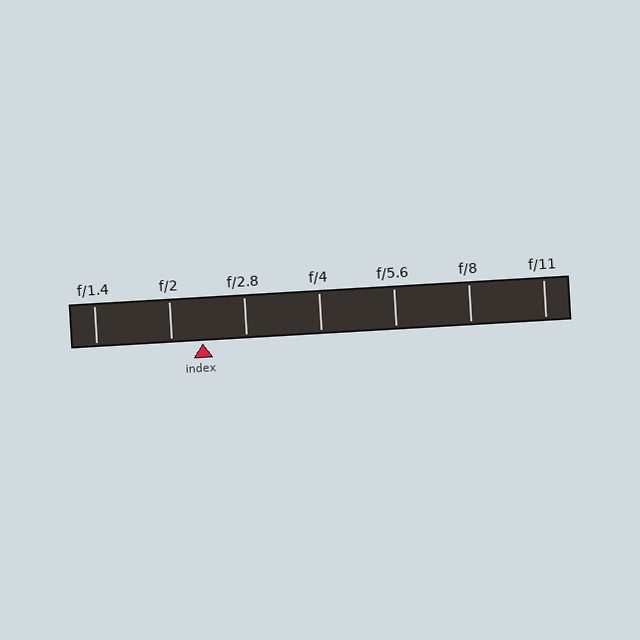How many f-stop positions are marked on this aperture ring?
There are 7 f-stop positions marked.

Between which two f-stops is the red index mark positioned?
The index mark is between f/2 and f/2.8.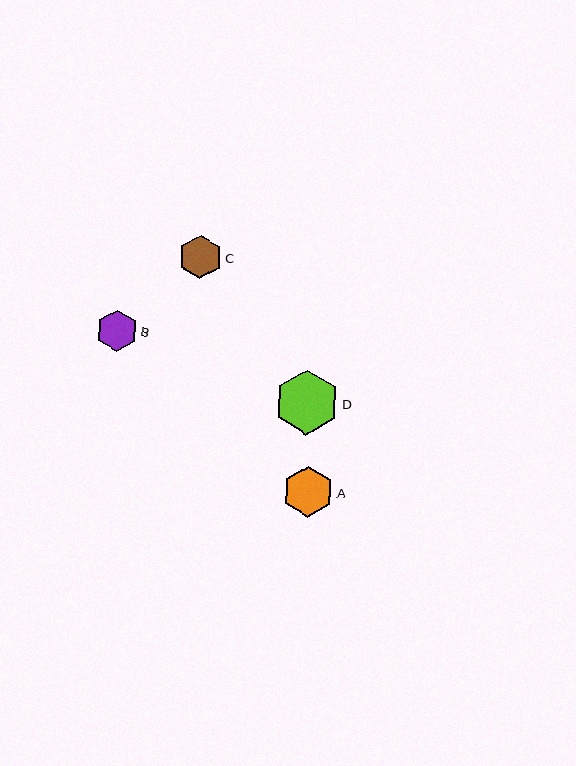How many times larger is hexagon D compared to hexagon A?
Hexagon D is approximately 1.3 times the size of hexagon A.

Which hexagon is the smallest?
Hexagon B is the smallest with a size of approximately 41 pixels.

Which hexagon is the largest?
Hexagon D is the largest with a size of approximately 65 pixels.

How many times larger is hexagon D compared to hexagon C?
Hexagon D is approximately 1.5 times the size of hexagon C.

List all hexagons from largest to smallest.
From largest to smallest: D, A, C, B.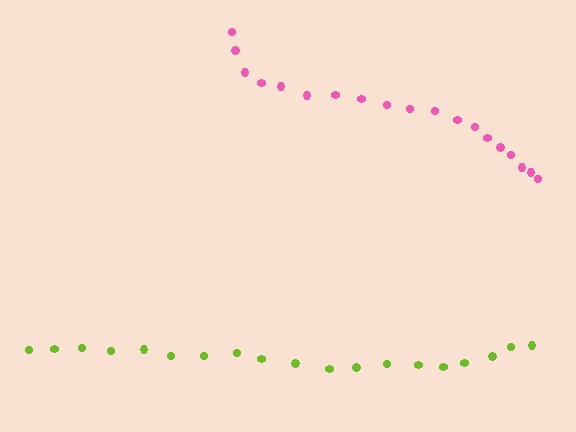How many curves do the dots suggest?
There are 2 distinct paths.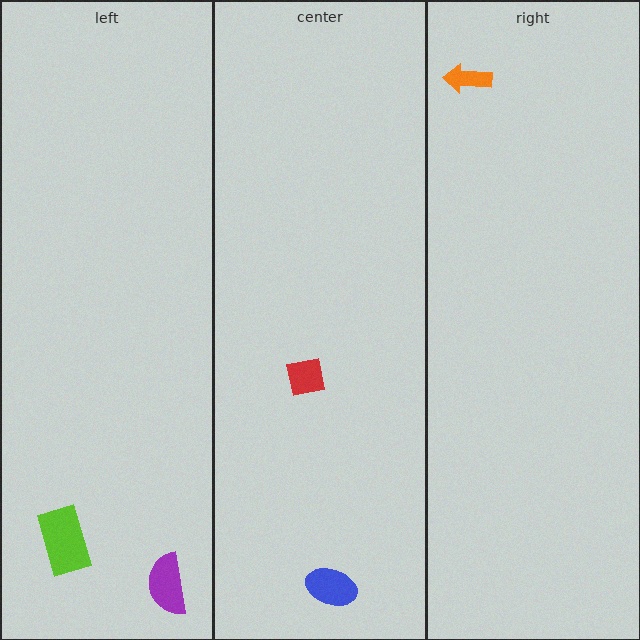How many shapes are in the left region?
2.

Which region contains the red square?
The center region.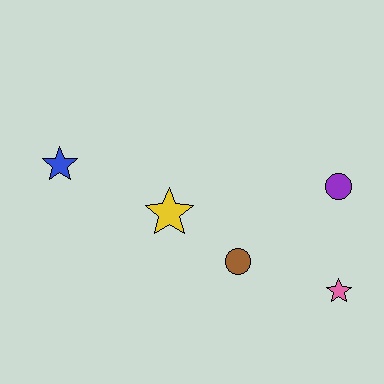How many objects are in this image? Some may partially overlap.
There are 5 objects.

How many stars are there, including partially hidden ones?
There are 3 stars.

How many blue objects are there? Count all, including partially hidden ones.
There is 1 blue object.